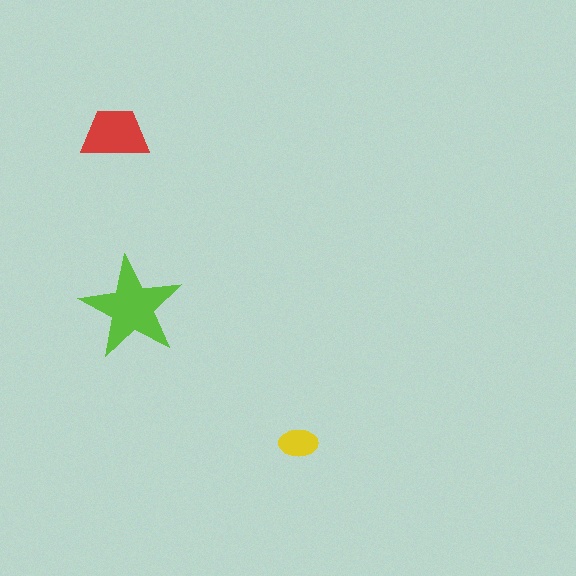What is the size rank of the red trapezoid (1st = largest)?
2nd.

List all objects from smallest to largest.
The yellow ellipse, the red trapezoid, the lime star.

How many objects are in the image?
There are 3 objects in the image.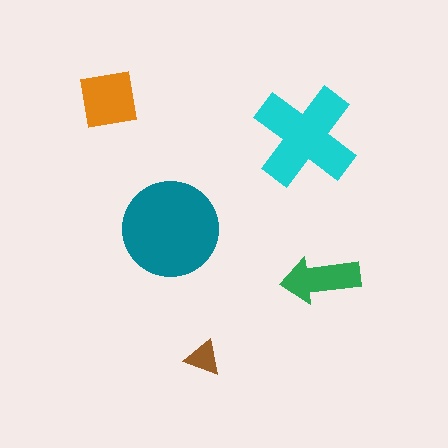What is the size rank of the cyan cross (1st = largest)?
2nd.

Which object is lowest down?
The brown triangle is bottommost.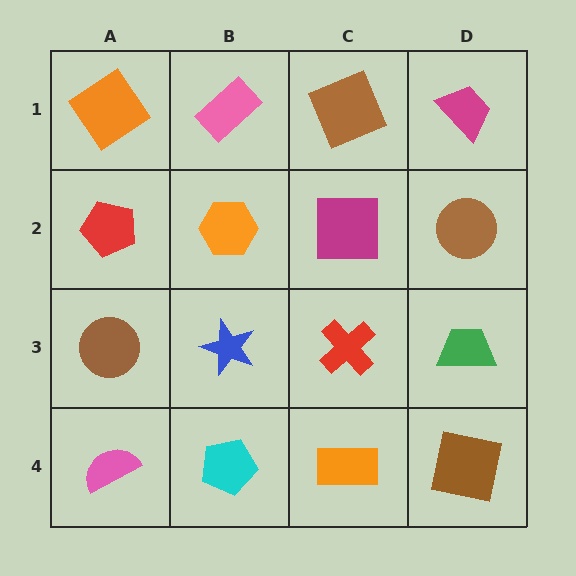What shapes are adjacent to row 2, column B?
A pink rectangle (row 1, column B), a blue star (row 3, column B), a red pentagon (row 2, column A), a magenta square (row 2, column C).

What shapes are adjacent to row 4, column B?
A blue star (row 3, column B), a pink semicircle (row 4, column A), an orange rectangle (row 4, column C).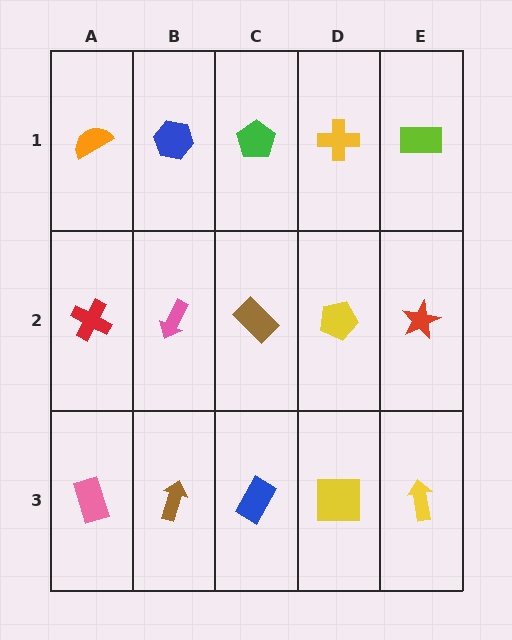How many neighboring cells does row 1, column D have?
3.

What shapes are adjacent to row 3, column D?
A yellow pentagon (row 2, column D), a blue rectangle (row 3, column C), a yellow arrow (row 3, column E).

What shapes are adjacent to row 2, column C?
A green pentagon (row 1, column C), a blue rectangle (row 3, column C), a pink arrow (row 2, column B), a yellow pentagon (row 2, column D).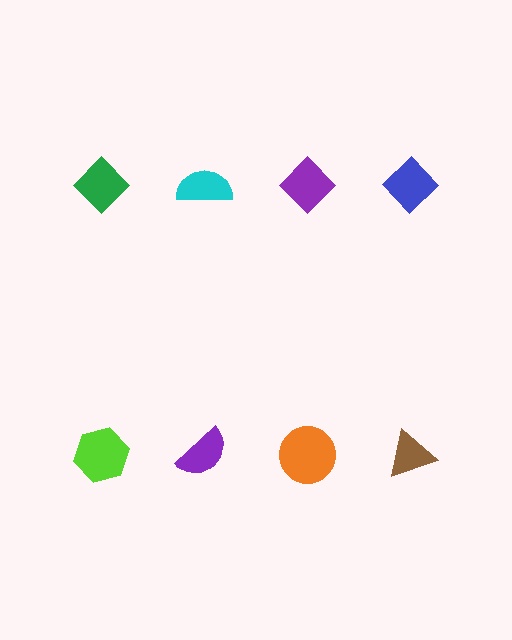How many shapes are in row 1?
4 shapes.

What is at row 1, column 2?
A cyan semicircle.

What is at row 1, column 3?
A purple diamond.